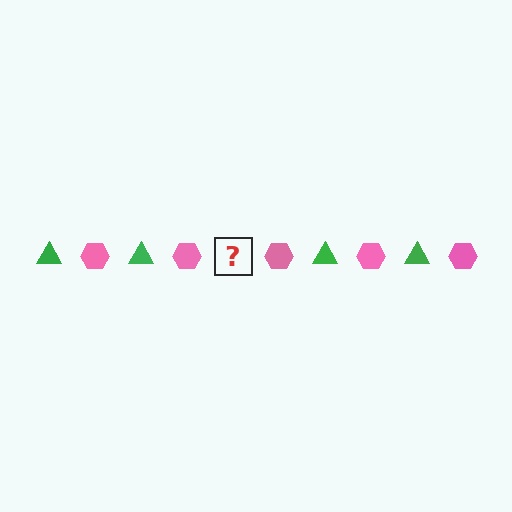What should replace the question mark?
The question mark should be replaced with a green triangle.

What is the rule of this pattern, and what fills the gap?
The rule is that the pattern alternates between green triangle and pink hexagon. The gap should be filled with a green triangle.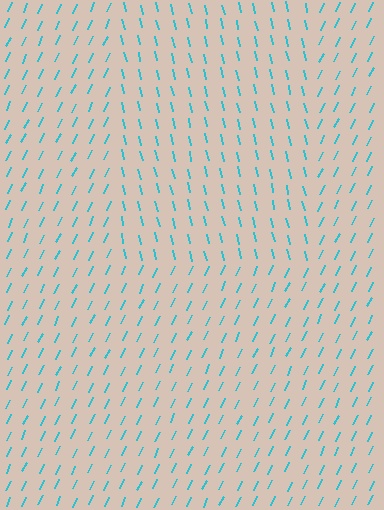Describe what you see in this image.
The image is filled with small cyan line segments. A rectangle region in the image has lines oriented differently from the surrounding lines, creating a visible texture boundary.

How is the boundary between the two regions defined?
The boundary is defined purely by a change in line orientation (approximately 38 degrees difference). All lines are the same color and thickness.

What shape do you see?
I see a rectangle.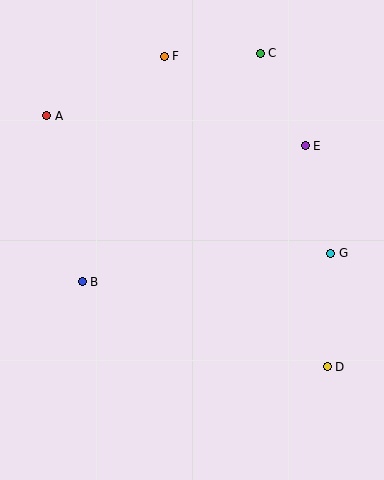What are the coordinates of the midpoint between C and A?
The midpoint between C and A is at (153, 85).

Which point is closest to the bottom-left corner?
Point B is closest to the bottom-left corner.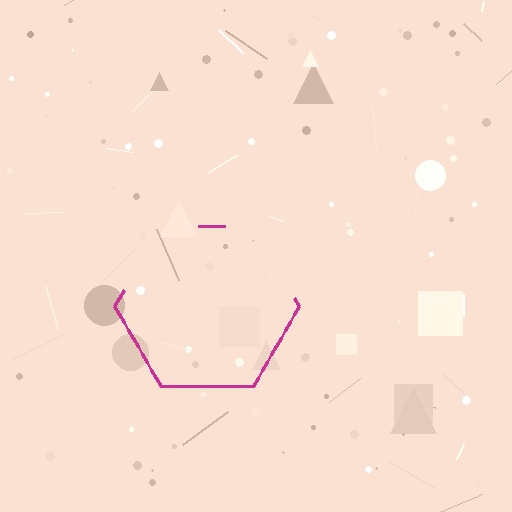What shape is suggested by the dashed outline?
The dashed outline suggests a hexagon.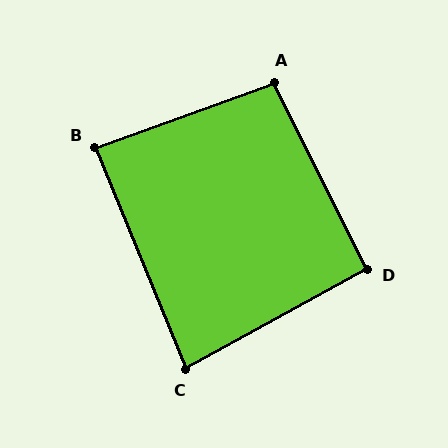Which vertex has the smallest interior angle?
C, at approximately 83 degrees.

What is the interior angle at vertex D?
Approximately 92 degrees (approximately right).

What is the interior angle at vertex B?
Approximately 88 degrees (approximately right).